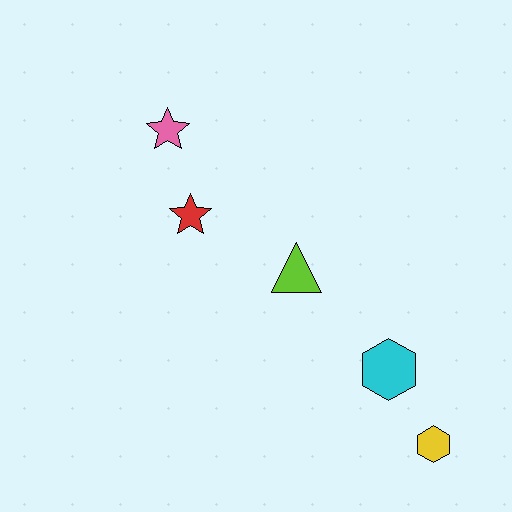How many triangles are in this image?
There is 1 triangle.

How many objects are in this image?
There are 5 objects.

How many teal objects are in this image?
There are no teal objects.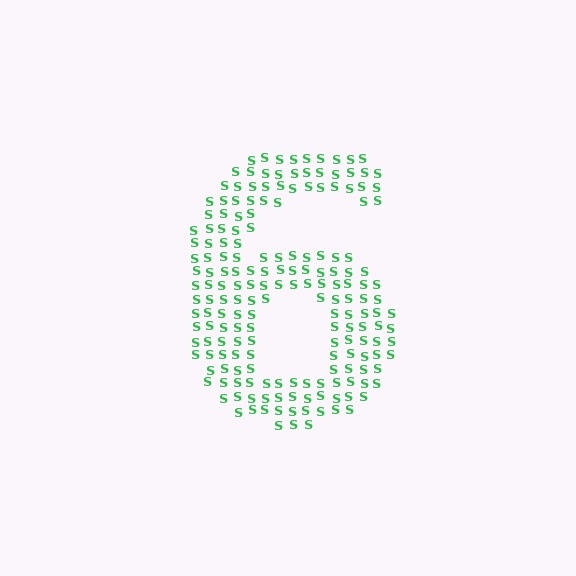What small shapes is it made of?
It is made of small letter S's.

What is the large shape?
The large shape is the digit 6.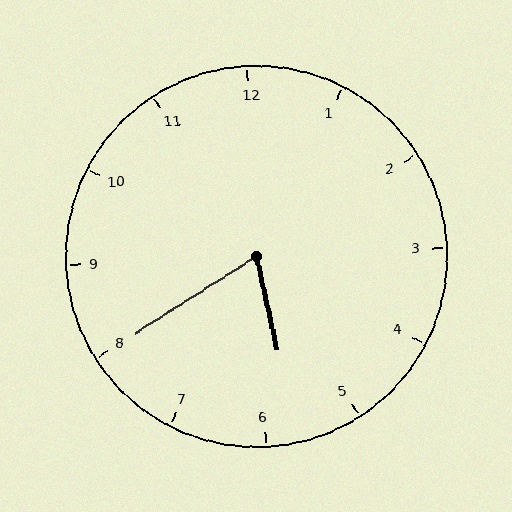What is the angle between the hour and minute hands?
Approximately 70 degrees.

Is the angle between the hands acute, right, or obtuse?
It is acute.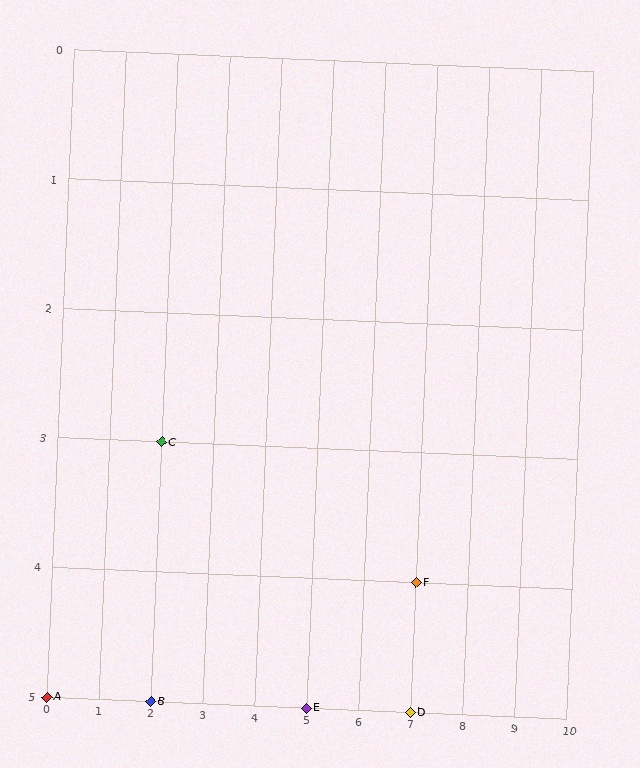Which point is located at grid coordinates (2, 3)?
Point C is at (2, 3).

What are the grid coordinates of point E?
Point E is at grid coordinates (5, 5).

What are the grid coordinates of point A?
Point A is at grid coordinates (0, 5).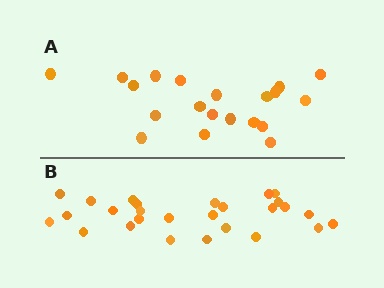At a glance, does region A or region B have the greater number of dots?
Region B (the bottom region) has more dots.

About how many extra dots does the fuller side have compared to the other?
Region B has roughly 8 or so more dots than region A.